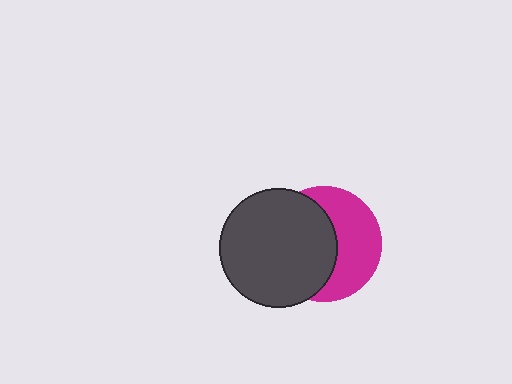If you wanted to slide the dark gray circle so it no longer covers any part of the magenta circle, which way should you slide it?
Slide it left — that is the most direct way to separate the two shapes.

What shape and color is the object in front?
The object in front is a dark gray circle.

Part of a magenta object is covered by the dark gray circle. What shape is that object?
It is a circle.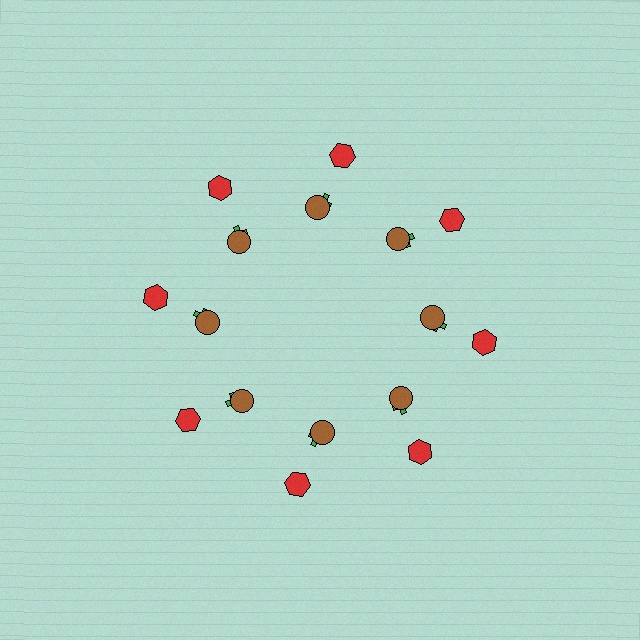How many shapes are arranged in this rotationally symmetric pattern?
There are 24 shapes, arranged in 8 groups of 3.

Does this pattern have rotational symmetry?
Yes, this pattern has 8-fold rotational symmetry. It looks the same after rotating 45 degrees around the center.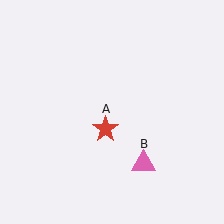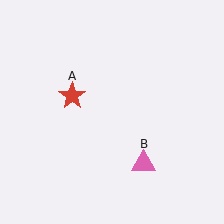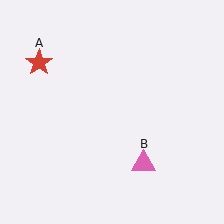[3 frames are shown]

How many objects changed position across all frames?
1 object changed position: red star (object A).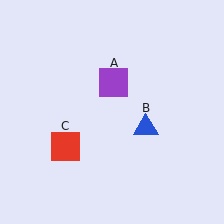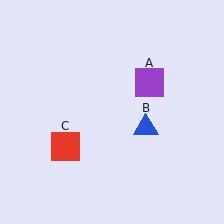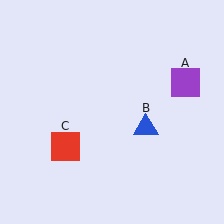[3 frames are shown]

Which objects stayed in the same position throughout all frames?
Blue triangle (object B) and red square (object C) remained stationary.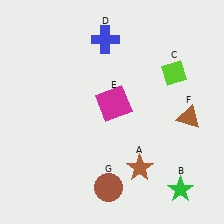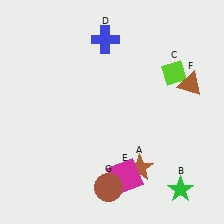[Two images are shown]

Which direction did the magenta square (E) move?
The magenta square (E) moved down.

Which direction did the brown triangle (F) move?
The brown triangle (F) moved up.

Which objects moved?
The objects that moved are: the magenta square (E), the brown triangle (F).